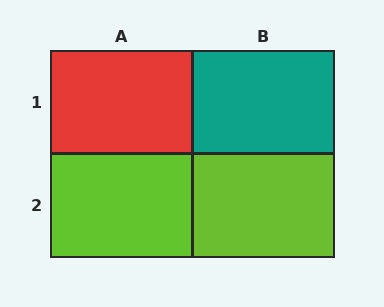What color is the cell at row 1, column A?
Red.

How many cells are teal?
1 cell is teal.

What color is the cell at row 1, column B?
Teal.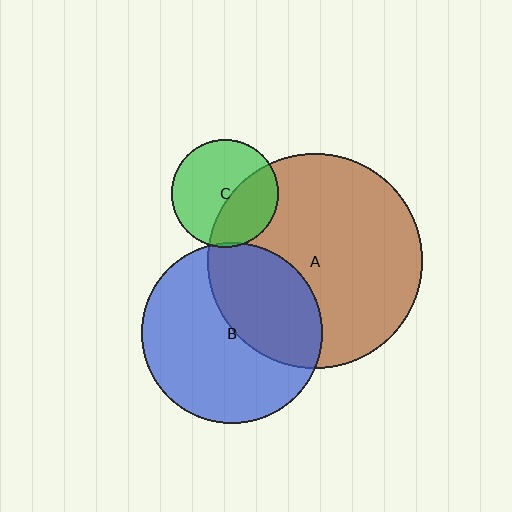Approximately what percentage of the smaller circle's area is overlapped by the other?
Approximately 5%.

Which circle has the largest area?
Circle A (brown).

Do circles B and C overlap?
Yes.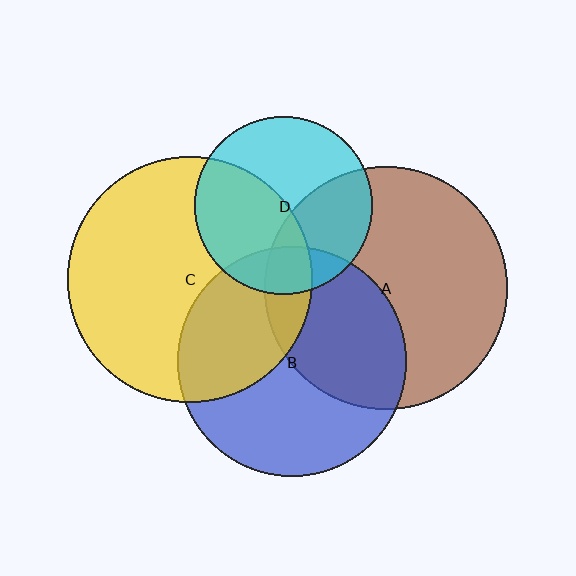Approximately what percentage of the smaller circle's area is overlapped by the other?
Approximately 15%.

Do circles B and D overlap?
Yes.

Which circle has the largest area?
Circle C (yellow).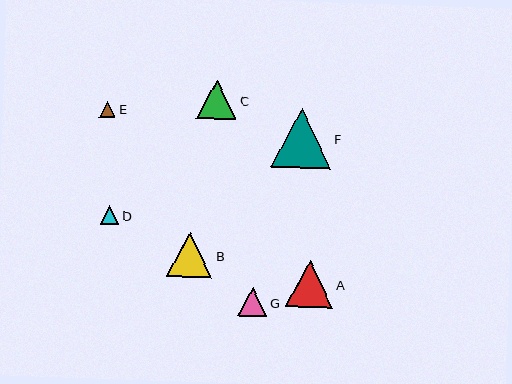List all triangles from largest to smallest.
From largest to smallest: F, A, B, C, G, D, E.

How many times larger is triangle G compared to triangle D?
Triangle G is approximately 1.6 times the size of triangle D.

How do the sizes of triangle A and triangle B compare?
Triangle A and triangle B are approximately the same size.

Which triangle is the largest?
Triangle F is the largest with a size of approximately 60 pixels.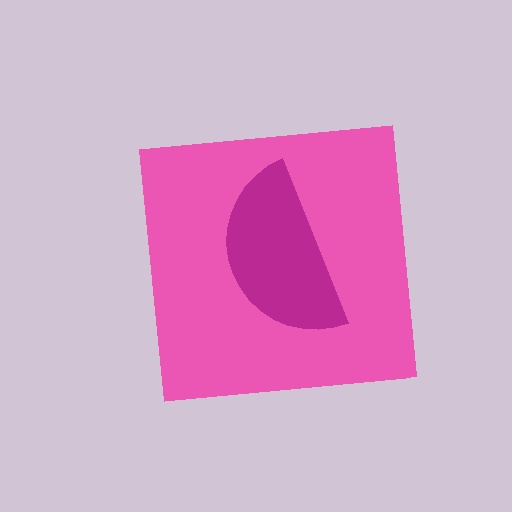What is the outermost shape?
The pink square.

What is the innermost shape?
The magenta semicircle.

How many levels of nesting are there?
2.